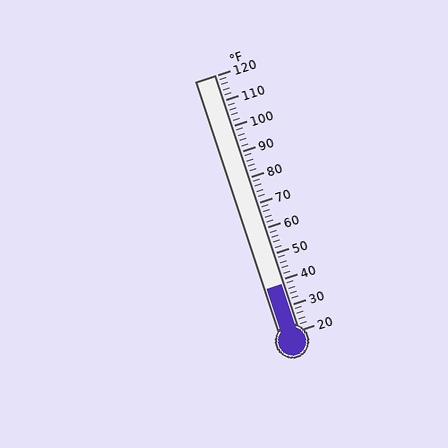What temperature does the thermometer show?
The thermometer shows approximately 38°F.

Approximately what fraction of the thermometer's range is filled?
The thermometer is filled to approximately 20% of its range.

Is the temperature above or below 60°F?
The temperature is below 60°F.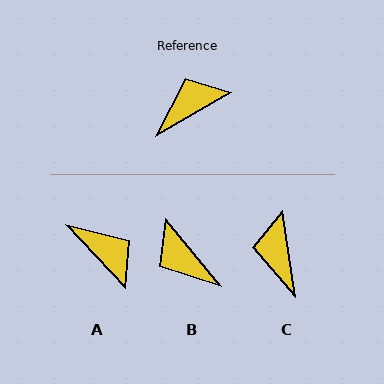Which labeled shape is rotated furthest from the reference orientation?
B, about 99 degrees away.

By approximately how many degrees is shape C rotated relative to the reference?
Approximately 68 degrees counter-clockwise.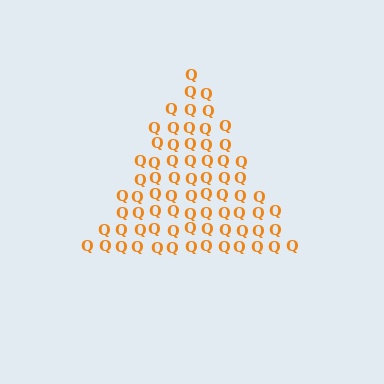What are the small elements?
The small elements are letter Q's.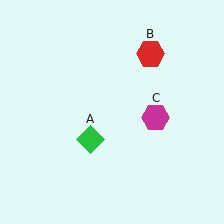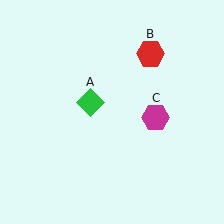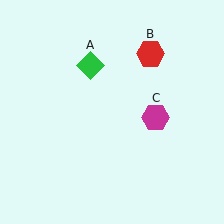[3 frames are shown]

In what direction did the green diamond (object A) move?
The green diamond (object A) moved up.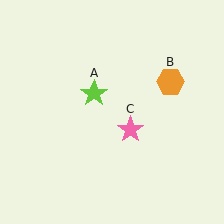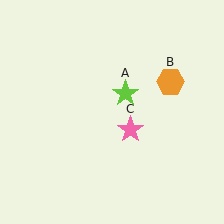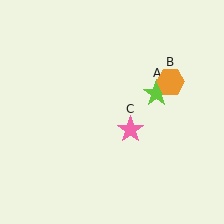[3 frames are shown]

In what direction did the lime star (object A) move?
The lime star (object A) moved right.